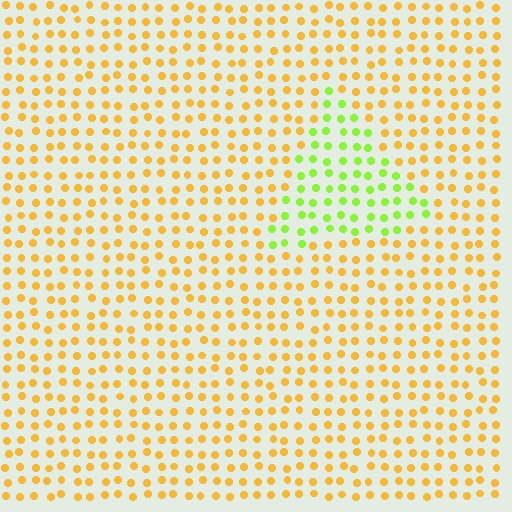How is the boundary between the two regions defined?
The boundary is defined purely by a slight shift in hue (about 53 degrees). Spacing, size, and orientation are identical on both sides.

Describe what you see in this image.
The image is filled with small yellow elements in a uniform arrangement. A triangle-shaped region is visible where the elements are tinted to a slightly different hue, forming a subtle color boundary.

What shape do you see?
I see a triangle.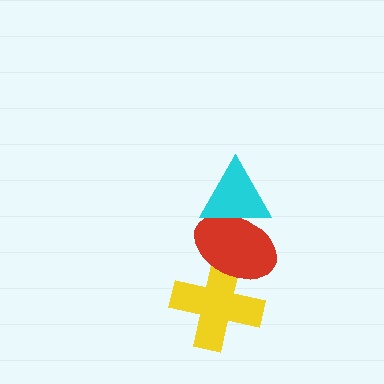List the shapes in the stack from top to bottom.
From top to bottom: the cyan triangle, the red ellipse, the yellow cross.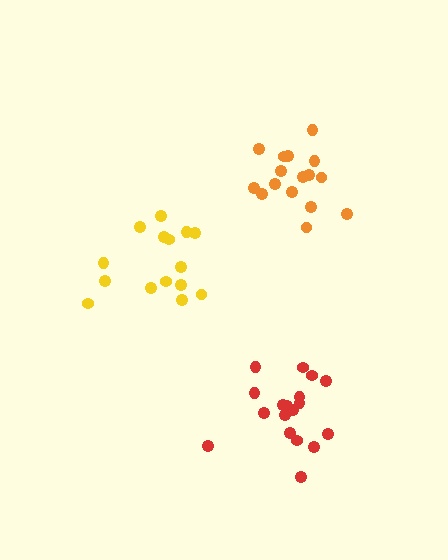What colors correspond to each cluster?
The clusters are colored: orange, red, yellow.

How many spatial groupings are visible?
There are 3 spatial groupings.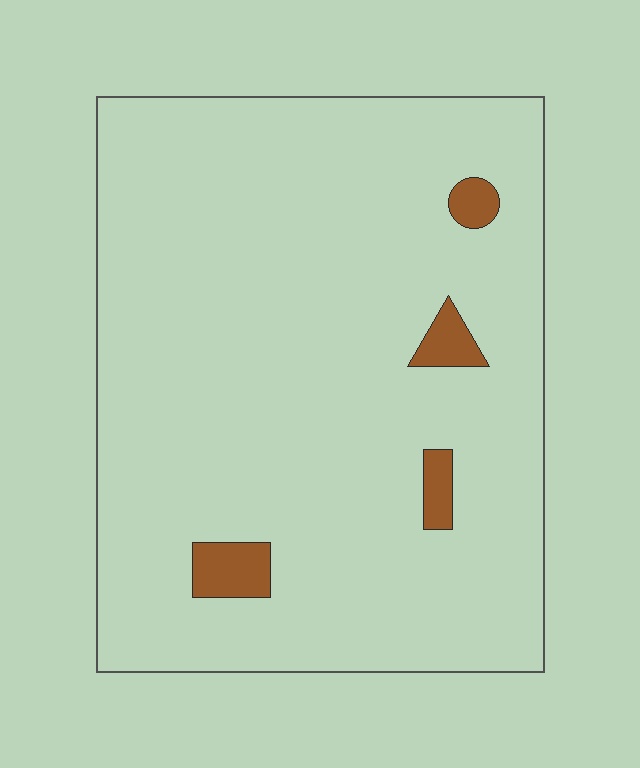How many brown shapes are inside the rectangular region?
4.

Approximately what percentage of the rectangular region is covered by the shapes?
Approximately 5%.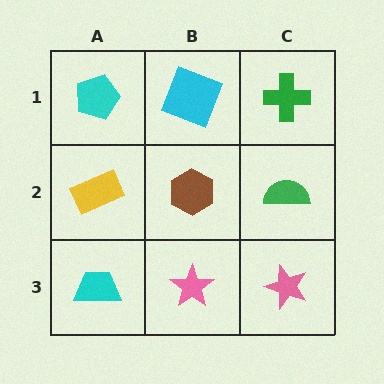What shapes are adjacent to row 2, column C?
A green cross (row 1, column C), a pink star (row 3, column C), a brown hexagon (row 2, column B).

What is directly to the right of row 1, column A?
A cyan square.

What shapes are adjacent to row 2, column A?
A cyan pentagon (row 1, column A), a cyan trapezoid (row 3, column A), a brown hexagon (row 2, column B).